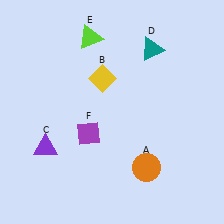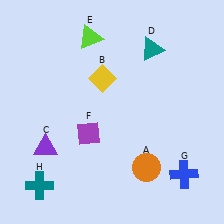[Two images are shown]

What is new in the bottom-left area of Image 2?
A teal cross (H) was added in the bottom-left area of Image 2.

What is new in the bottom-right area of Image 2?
A blue cross (G) was added in the bottom-right area of Image 2.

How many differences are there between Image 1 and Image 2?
There are 2 differences between the two images.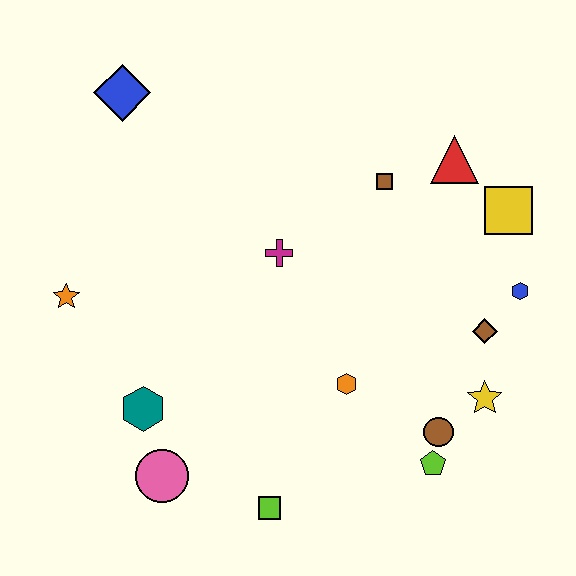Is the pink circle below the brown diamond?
Yes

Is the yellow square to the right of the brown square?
Yes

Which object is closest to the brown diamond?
The blue hexagon is closest to the brown diamond.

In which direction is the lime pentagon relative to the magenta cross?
The lime pentagon is below the magenta cross.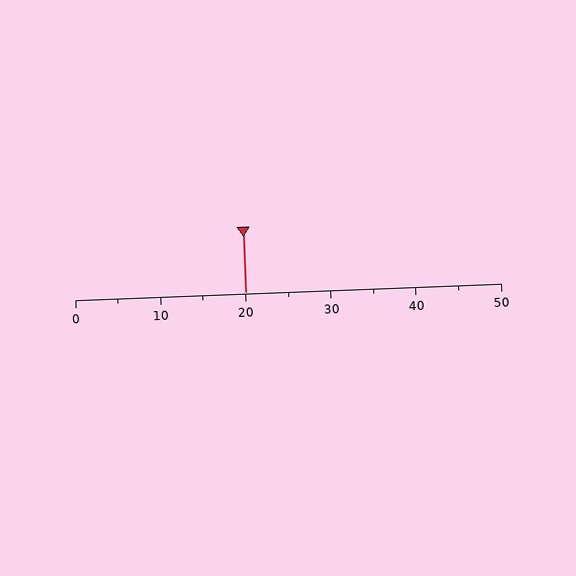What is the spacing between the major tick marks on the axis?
The major ticks are spaced 10 apart.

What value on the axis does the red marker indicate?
The marker indicates approximately 20.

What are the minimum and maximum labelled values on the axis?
The axis runs from 0 to 50.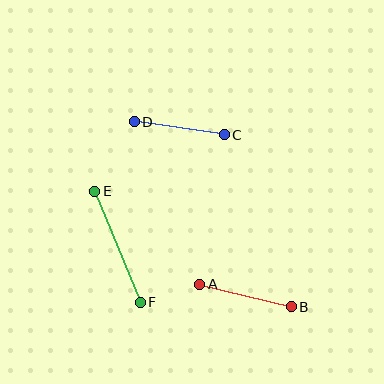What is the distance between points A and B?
The distance is approximately 94 pixels.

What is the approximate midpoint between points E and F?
The midpoint is at approximately (118, 247) pixels.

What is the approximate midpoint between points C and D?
The midpoint is at approximately (179, 128) pixels.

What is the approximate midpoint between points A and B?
The midpoint is at approximately (246, 296) pixels.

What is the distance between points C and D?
The distance is approximately 91 pixels.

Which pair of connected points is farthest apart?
Points E and F are farthest apart.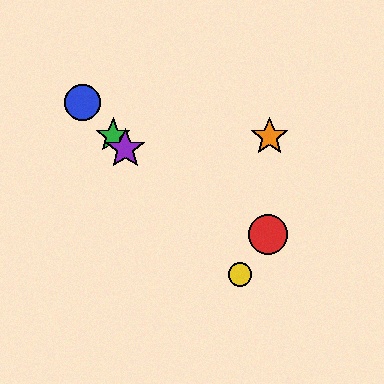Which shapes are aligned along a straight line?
The blue circle, the green star, the yellow circle, the purple star are aligned along a straight line.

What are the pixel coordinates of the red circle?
The red circle is at (268, 234).